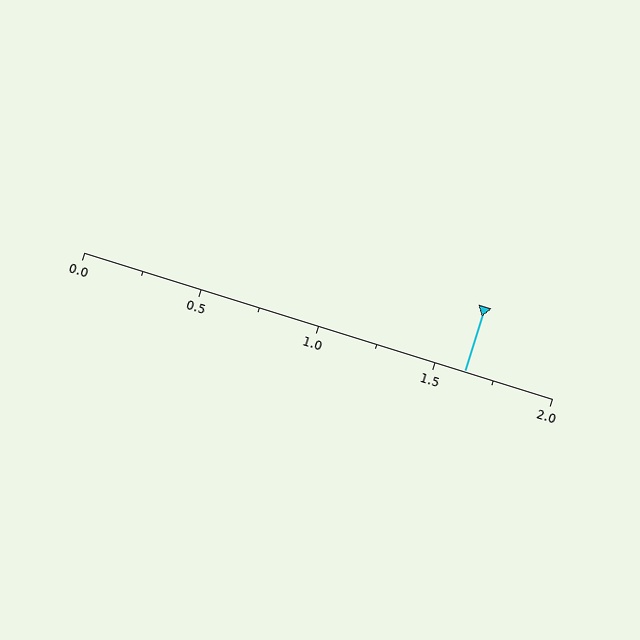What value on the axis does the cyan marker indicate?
The marker indicates approximately 1.62.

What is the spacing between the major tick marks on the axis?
The major ticks are spaced 0.5 apart.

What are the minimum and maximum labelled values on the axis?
The axis runs from 0.0 to 2.0.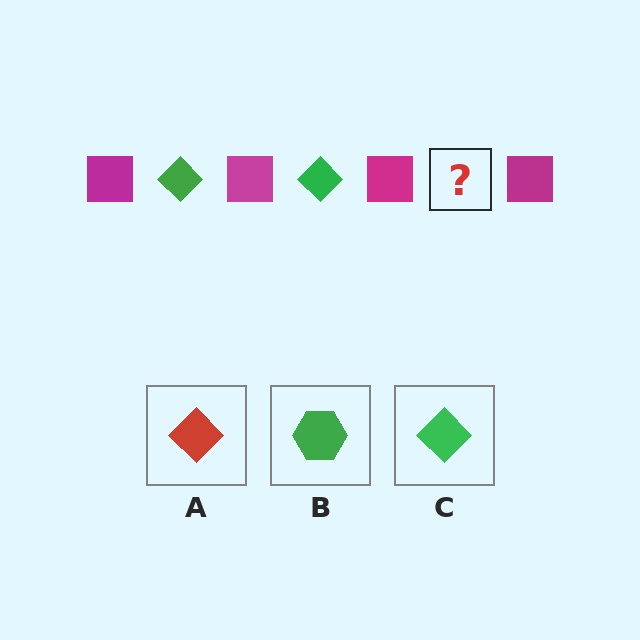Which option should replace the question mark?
Option C.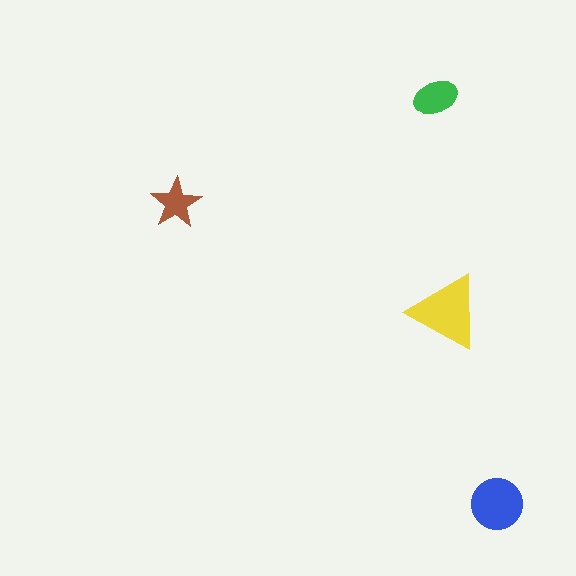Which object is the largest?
The yellow triangle.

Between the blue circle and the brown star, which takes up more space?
The blue circle.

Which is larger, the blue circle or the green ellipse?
The blue circle.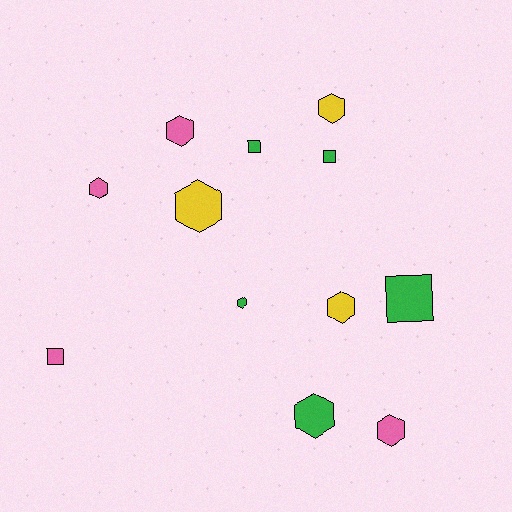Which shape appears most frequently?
Hexagon, with 8 objects.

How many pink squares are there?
There is 1 pink square.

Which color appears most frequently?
Green, with 5 objects.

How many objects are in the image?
There are 12 objects.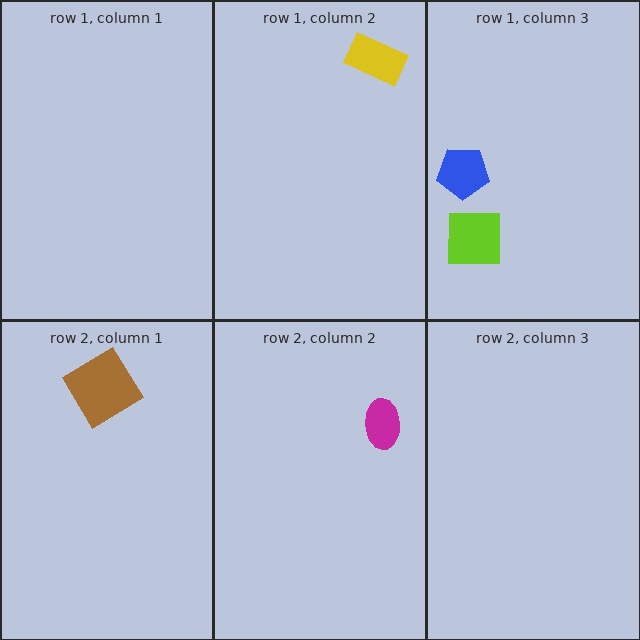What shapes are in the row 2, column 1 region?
The brown diamond.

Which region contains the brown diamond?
The row 2, column 1 region.